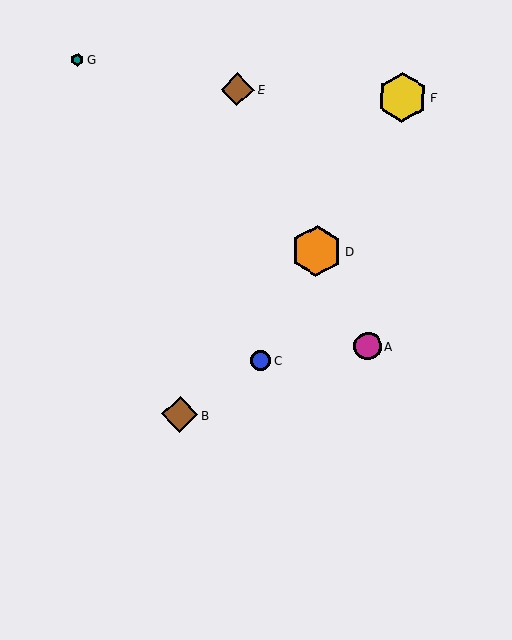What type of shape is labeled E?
Shape E is a brown diamond.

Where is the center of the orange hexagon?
The center of the orange hexagon is at (317, 251).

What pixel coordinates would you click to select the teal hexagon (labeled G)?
Click at (78, 60) to select the teal hexagon G.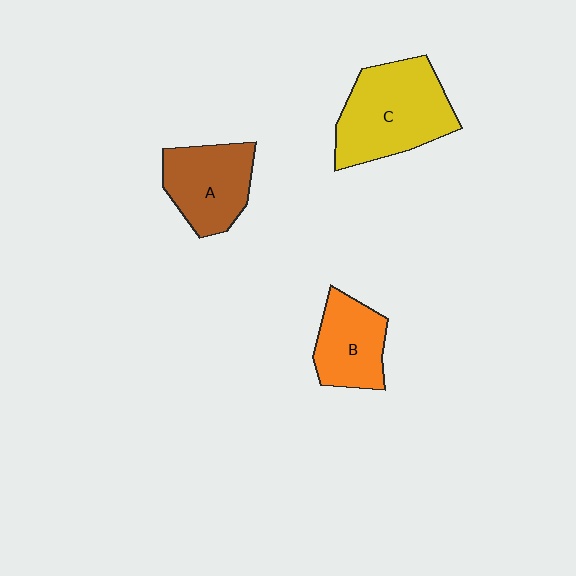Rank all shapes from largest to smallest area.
From largest to smallest: C (yellow), A (brown), B (orange).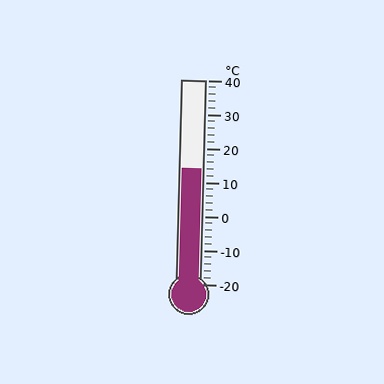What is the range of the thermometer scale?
The thermometer scale ranges from -20°C to 40°C.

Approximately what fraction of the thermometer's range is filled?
The thermometer is filled to approximately 55% of its range.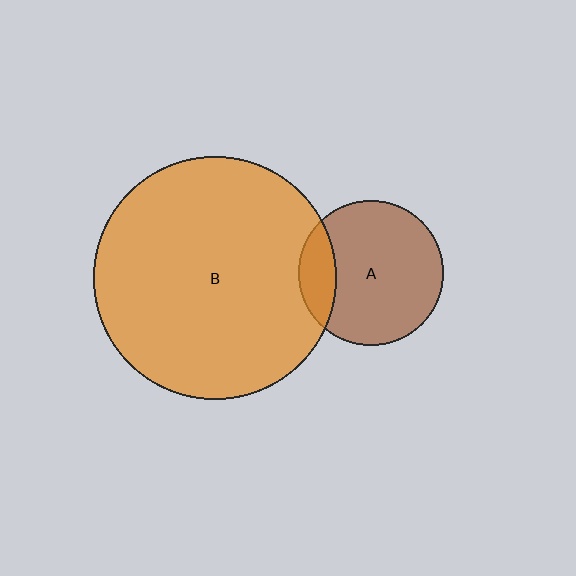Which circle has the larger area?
Circle B (orange).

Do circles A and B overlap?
Yes.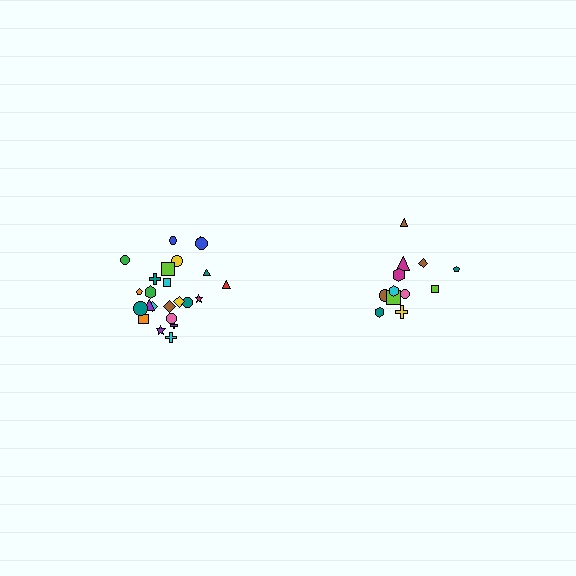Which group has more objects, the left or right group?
The left group.